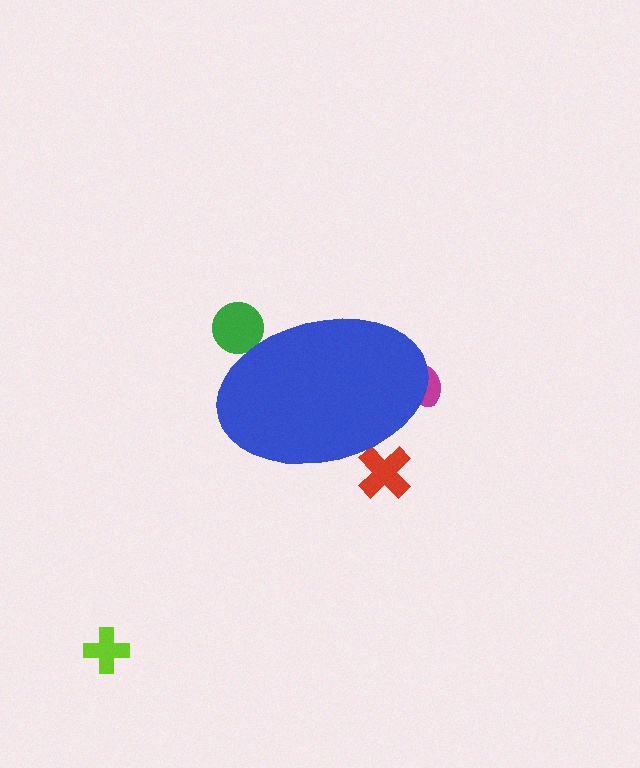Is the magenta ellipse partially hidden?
Yes, the magenta ellipse is partially hidden behind the blue ellipse.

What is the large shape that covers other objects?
A blue ellipse.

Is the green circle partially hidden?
Yes, the green circle is partially hidden behind the blue ellipse.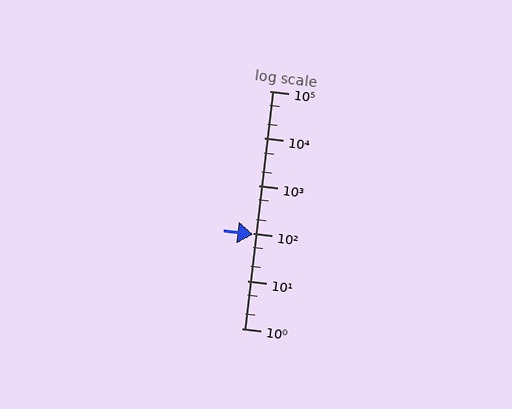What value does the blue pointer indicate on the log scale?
The pointer indicates approximately 95.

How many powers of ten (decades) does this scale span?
The scale spans 5 decades, from 1 to 100000.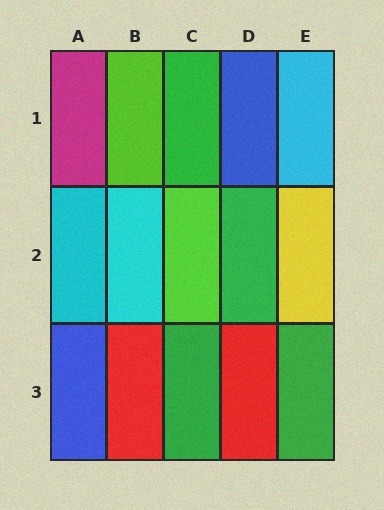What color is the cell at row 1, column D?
Blue.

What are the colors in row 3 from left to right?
Blue, red, green, red, green.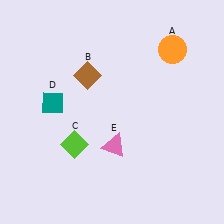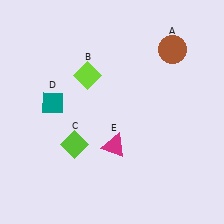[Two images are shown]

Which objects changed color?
A changed from orange to brown. B changed from brown to lime. E changed from pink to magenta.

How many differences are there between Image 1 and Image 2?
There are 3 differences between the two images.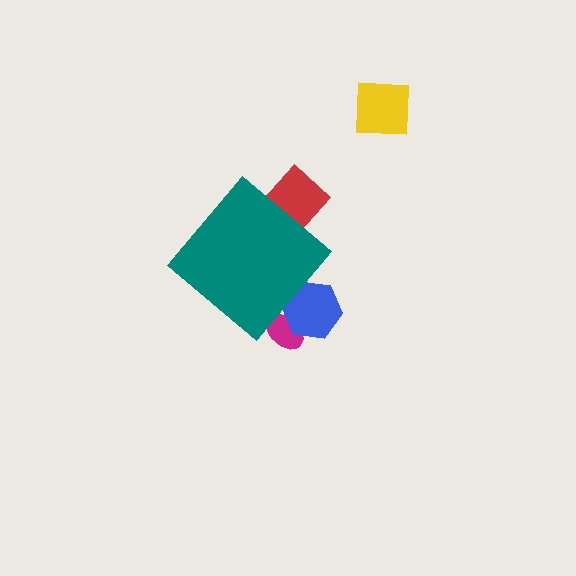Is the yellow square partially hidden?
No, the yellow square is fully visible.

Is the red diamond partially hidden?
Yes, the red diamond is partially hidden behind the teal diamond.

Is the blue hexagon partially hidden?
Yes, the blue hexagon is partially hidden behind the teal diamond.